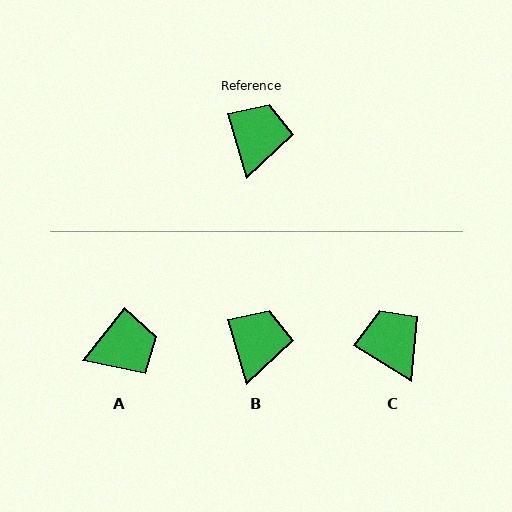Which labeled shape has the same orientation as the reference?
B.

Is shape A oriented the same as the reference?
No, it is off by about 54 degrees.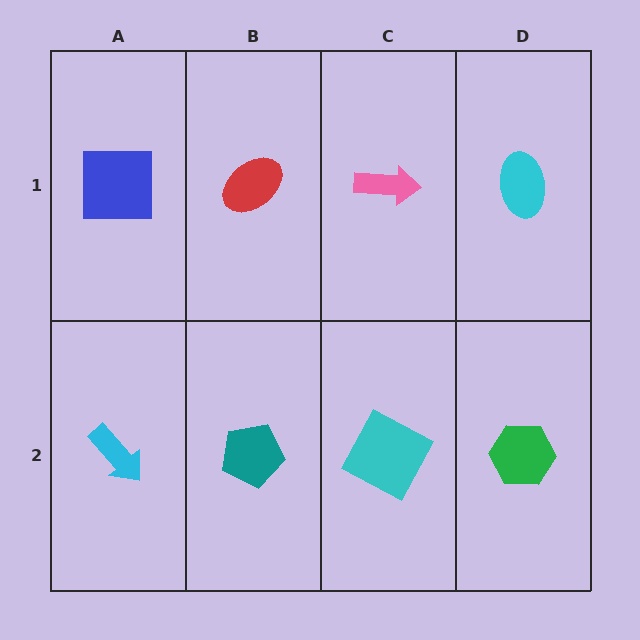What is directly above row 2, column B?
A red ellipse.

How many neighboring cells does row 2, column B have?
3.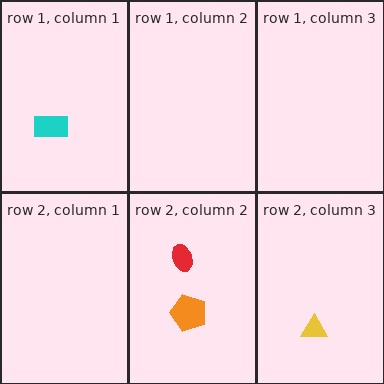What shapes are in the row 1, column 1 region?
The cyan rectangle.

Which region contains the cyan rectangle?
The row 1, column 1 region.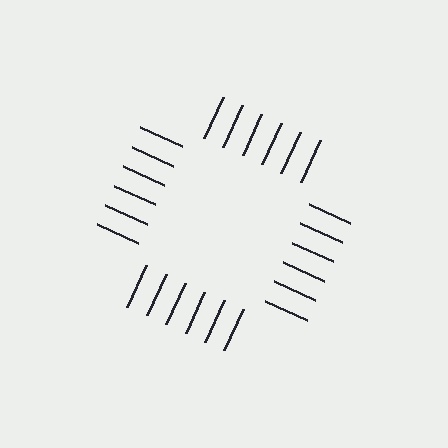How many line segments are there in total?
24 — 6 along each of the 4 edges.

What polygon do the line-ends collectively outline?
An illusory square — the line segments terminate on its edges but no continuous stroke is drawn.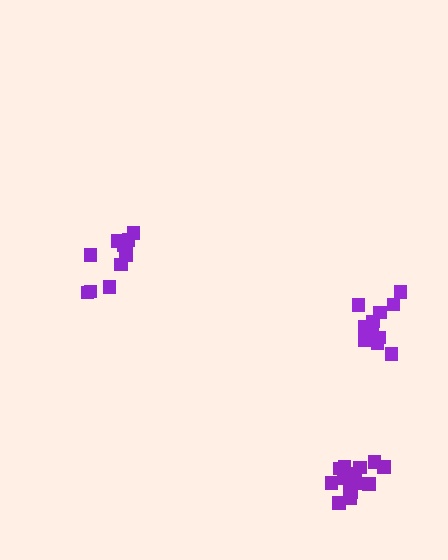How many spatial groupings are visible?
There are 3 spatial groupings.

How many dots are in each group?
Group 1: 11 dots, Group 2: 15 dots, Group 3: 11 dots (37 total).